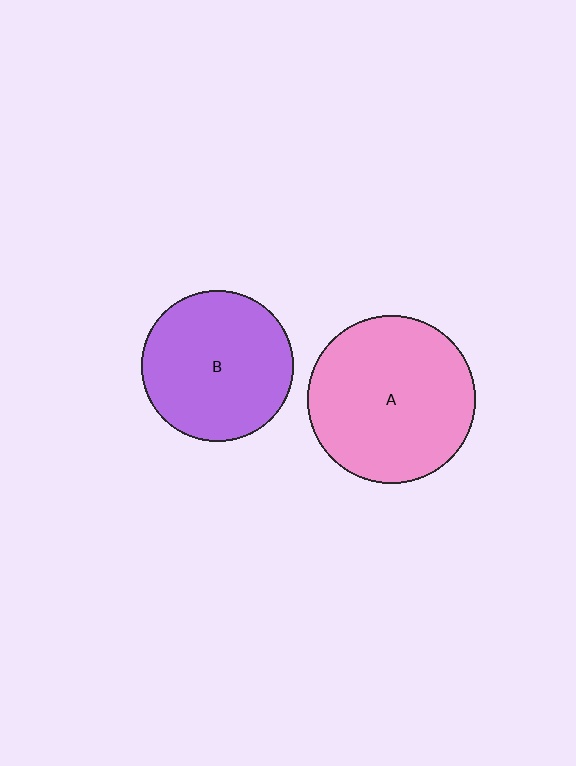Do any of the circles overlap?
No, none of the circles overlap.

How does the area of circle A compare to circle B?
Approximately 1.2 times.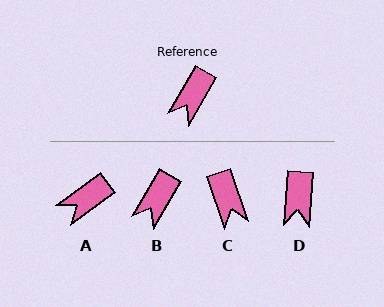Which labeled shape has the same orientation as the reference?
B.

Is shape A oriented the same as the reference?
No, it is off by about 23 degrees.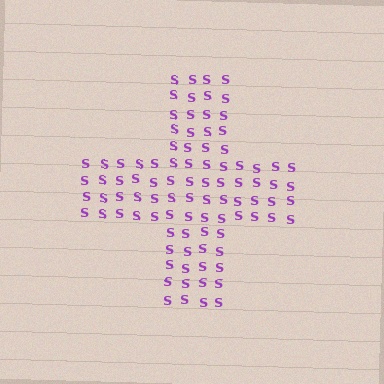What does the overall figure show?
The overall figure shows a cross.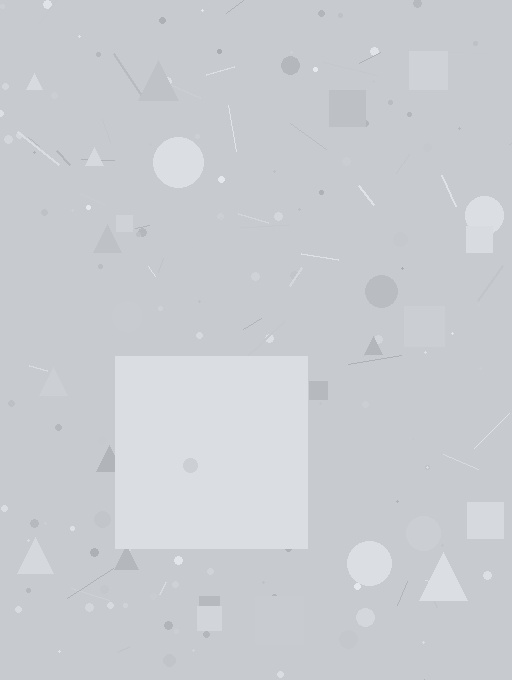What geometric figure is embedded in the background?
A square is embedded in the background.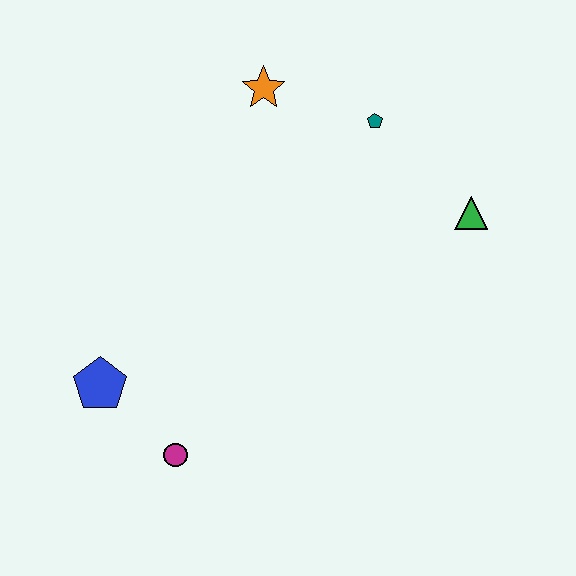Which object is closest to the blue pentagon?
The magenta circle is closest to the blue pentagon.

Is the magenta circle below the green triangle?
Yes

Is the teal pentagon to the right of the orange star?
Yes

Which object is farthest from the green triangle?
The blue pentagon is farthest from the green triangle.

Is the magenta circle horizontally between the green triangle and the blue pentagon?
Yes